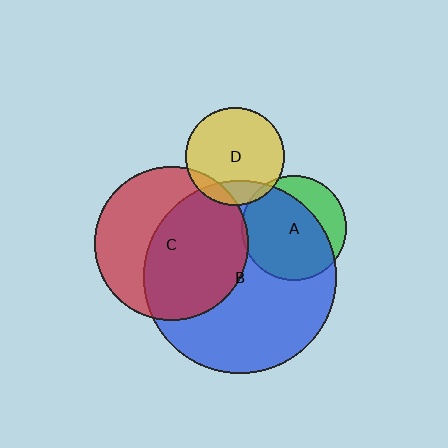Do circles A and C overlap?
Yes.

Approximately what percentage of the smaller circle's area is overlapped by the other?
Approximately 5%.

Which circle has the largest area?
Circle B (blue).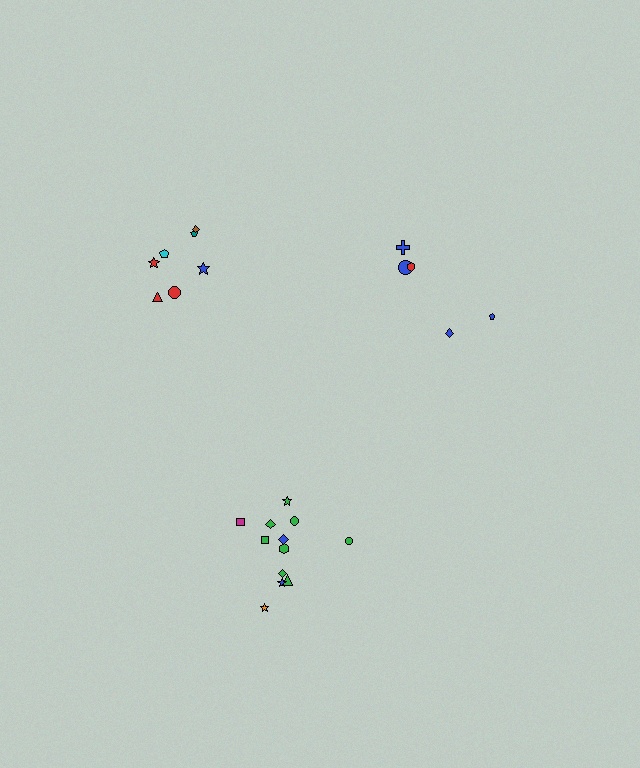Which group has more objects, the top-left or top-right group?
The top-left group.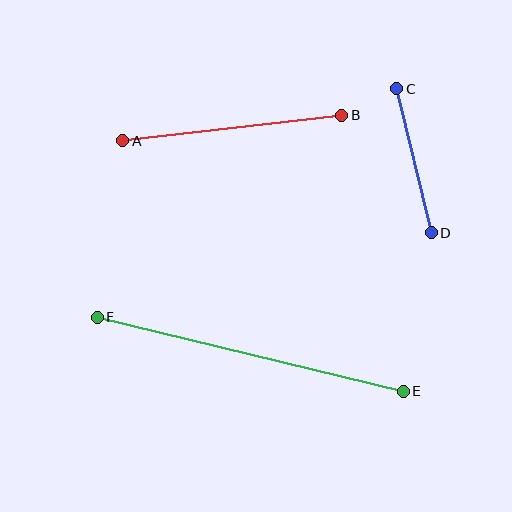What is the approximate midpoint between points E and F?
The midpoint is at approximately (250, 354) pixels.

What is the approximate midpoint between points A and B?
The midpoint is at approximately (232, 128) pixels.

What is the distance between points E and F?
The distance is approximately 315 pixels.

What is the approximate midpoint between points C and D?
The midpoint is at approximately (414, 161) pixels.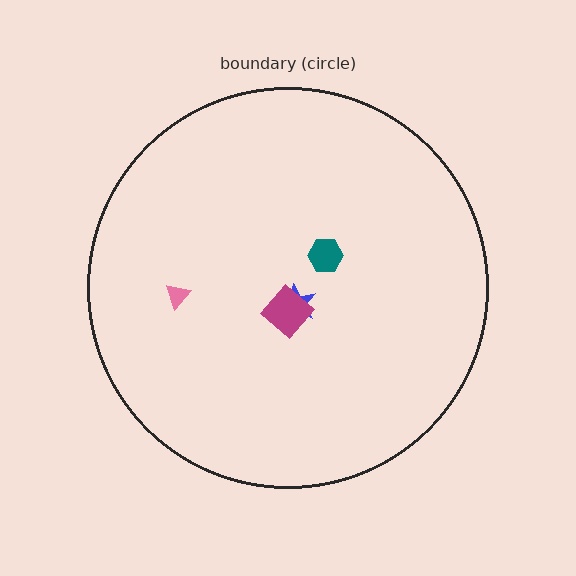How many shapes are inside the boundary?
4 inside, 0 outside.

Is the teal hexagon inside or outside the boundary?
Inside.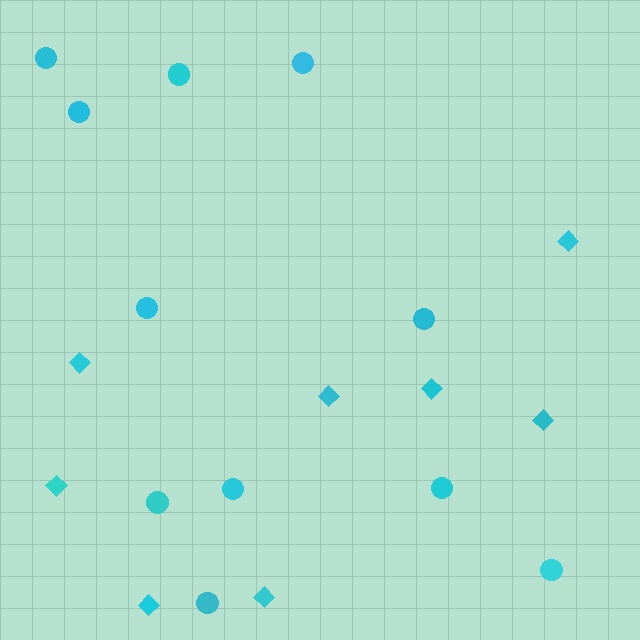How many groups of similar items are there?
There are 2 groups: one group of diamonds (8) and one group of circles (11).